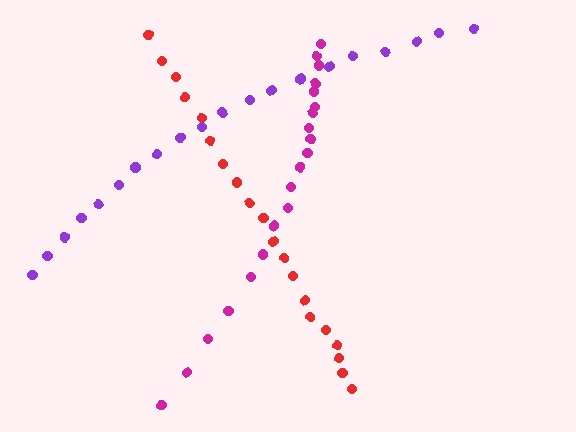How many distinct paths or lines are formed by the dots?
There are 3 distinct paths.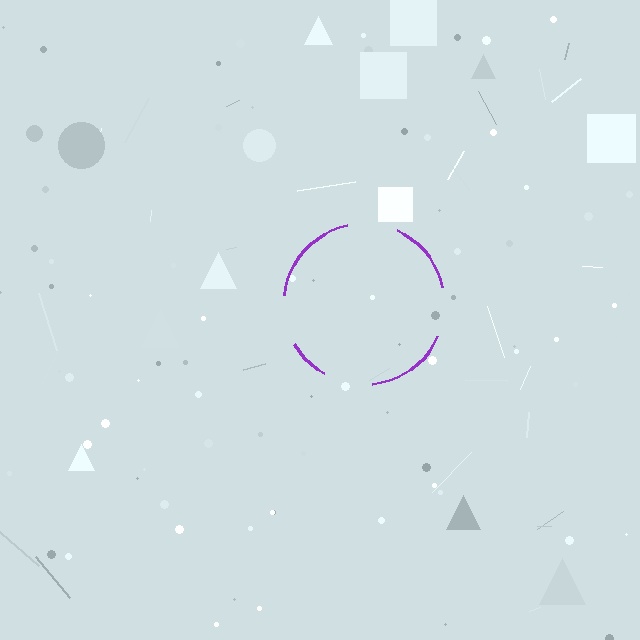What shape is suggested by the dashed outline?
The dashed outline suggests a circle.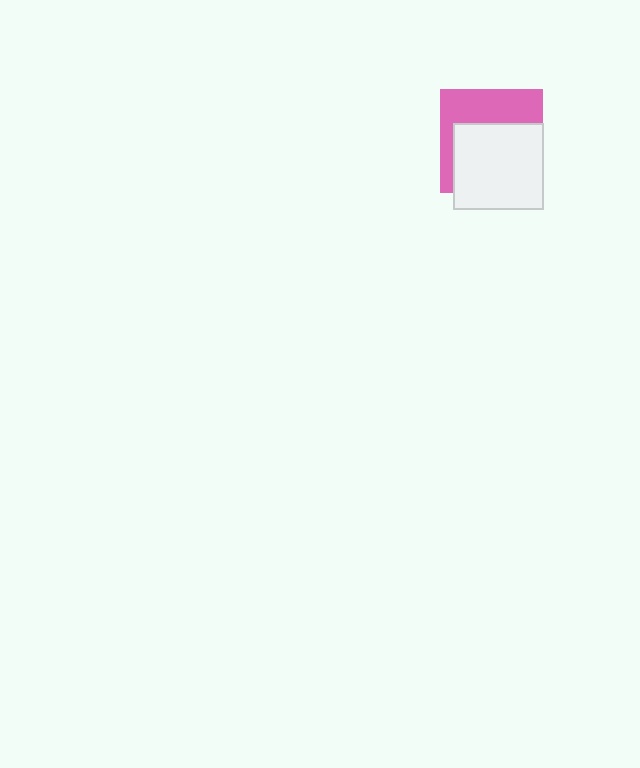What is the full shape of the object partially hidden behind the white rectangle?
The partially hidden object is a pink square.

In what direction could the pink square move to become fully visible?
The pink square could move up. That would shift it out from behind the white rectangle entirely.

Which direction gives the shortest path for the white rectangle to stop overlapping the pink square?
Moving down gives the shortest separation.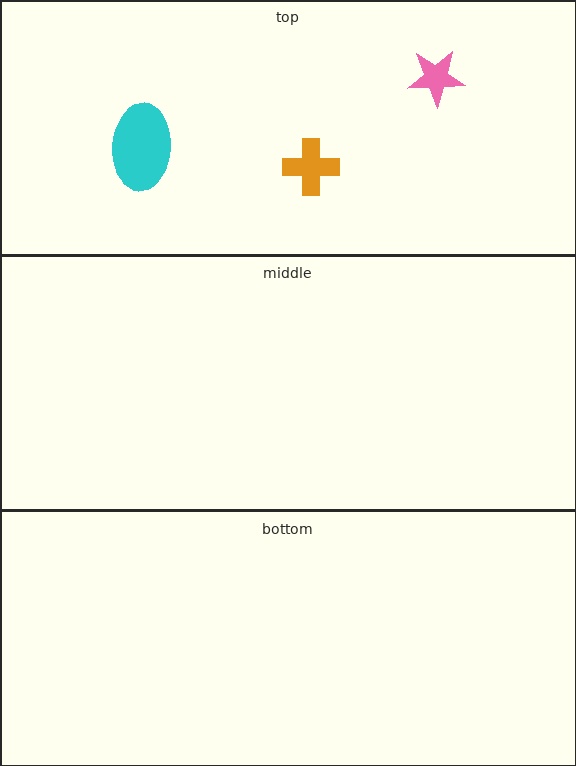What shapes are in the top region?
The pink star, the orange cross, the cyan ellipse.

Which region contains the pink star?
The top region.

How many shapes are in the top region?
3.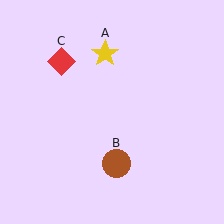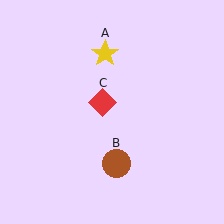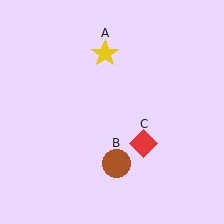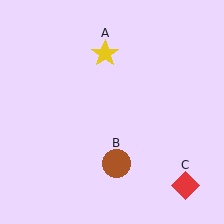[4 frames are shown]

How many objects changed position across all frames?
1 object changed position: red diamond (object C).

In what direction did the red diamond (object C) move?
The red diamond (object C) moved down and to the right.